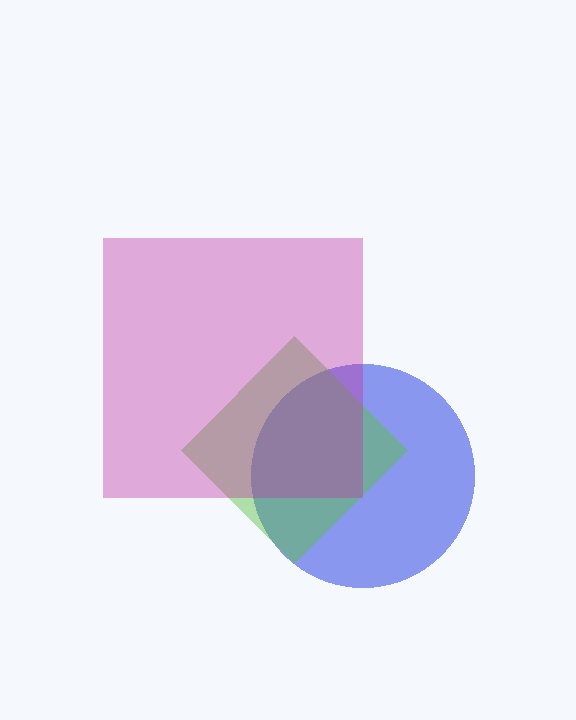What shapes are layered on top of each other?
The layered shapes are: a blue circle, a lime diamond, a magenta square.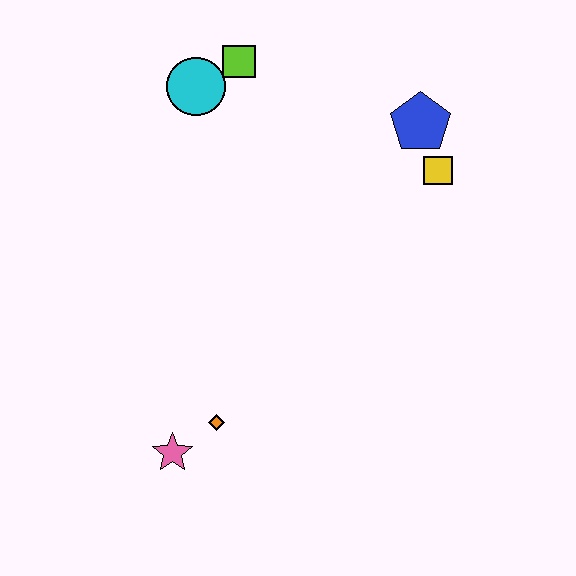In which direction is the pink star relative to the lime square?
The pink star is below the lime square.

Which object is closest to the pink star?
The orange diamond is closest to the pink star.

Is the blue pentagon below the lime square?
Yes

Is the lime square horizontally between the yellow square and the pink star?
Yes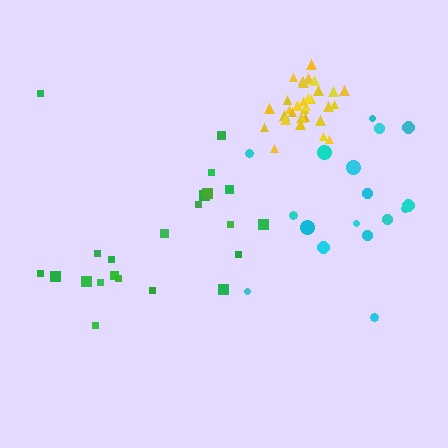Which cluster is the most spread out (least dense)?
Green.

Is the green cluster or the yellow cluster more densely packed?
Yellow.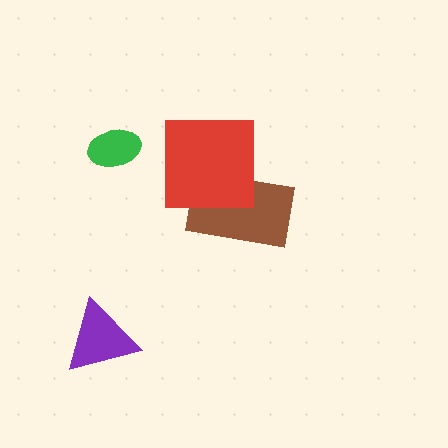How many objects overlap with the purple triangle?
0 objects overlap with the purple triangle.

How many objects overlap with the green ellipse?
0 objects overlap with the green ellipse.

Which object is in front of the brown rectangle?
The red square is in front of the brown rectangle.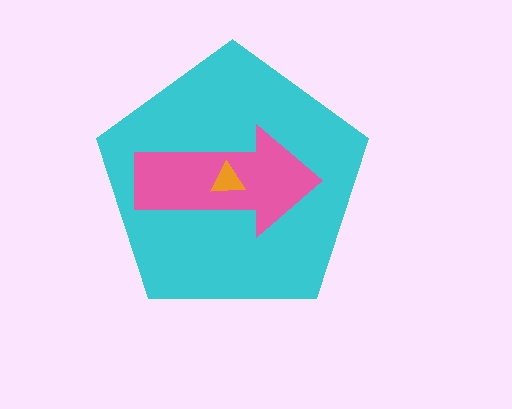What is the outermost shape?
The cyan pentagon.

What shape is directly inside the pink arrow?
The orange triangle.